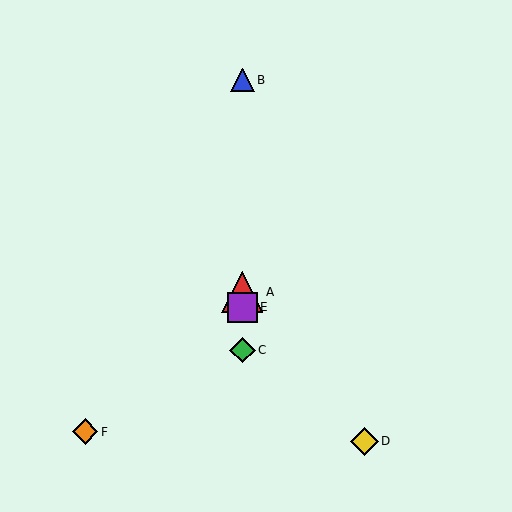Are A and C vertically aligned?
Yes, both are at x≈242.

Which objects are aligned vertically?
Objects A, B, C, E are aligned vertically.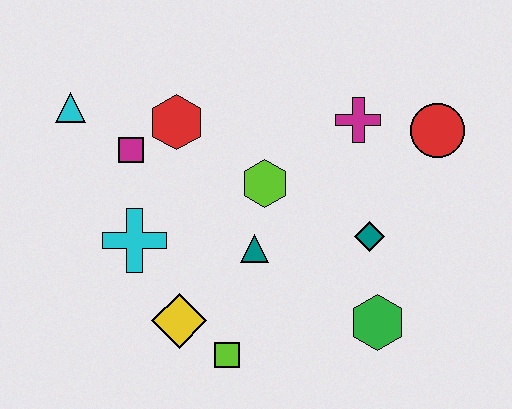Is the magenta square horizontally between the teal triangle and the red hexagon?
No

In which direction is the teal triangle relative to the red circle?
The teal triangle is to the left of the red circle.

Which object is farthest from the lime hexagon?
The cyan triangle is farthest from the lime hexagon.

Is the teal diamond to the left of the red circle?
Yes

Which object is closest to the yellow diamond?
The lime square is closest to the yellow diamond.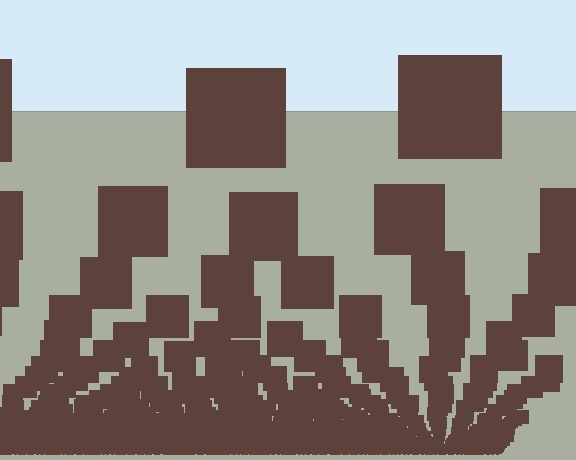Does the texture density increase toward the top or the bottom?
Density increases toward the bottom.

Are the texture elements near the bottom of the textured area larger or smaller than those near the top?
Smaller. The gradient is inverted — elements near the bottom are smaller and denser.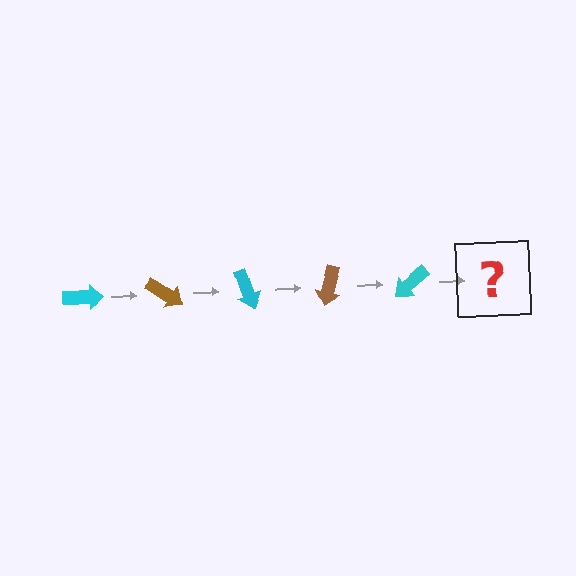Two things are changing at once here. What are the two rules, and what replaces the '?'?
The two rules are that it rotates 35 degrees each step and the color cycles through cyan and brown. The '?' should be a brown arrow, rotated 175 degrees from the start.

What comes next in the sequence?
The next element should be a brown arrow, rotated 175 degrees from the start.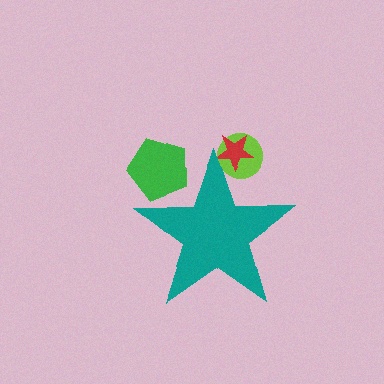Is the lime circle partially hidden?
Yes, the lime circle is partially hidden behind the teal star.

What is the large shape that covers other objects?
A teal star.